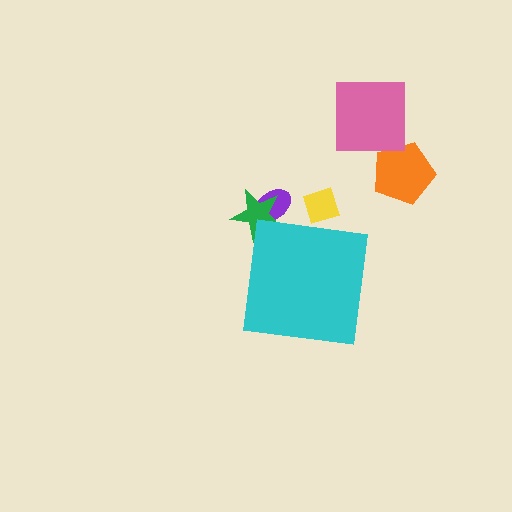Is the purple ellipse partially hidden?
Yes, the purple ellipse is partially hidden behind the cyan square.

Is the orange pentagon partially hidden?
No, the orange pentagon is fully visible.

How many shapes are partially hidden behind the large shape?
3 shapes are partially hidden.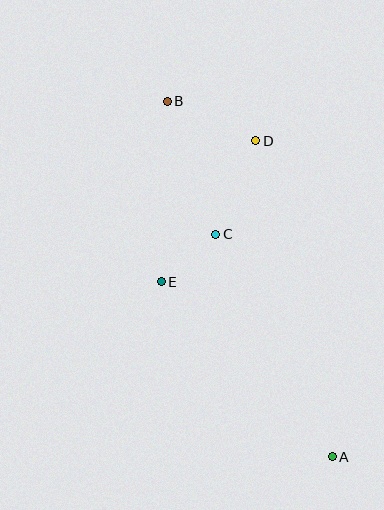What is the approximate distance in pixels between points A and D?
The distance between A and D is approximately 326 pixels.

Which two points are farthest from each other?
Points A and B are farthest from each other.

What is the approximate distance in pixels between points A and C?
The distance between A and C is approximately 251 pixels.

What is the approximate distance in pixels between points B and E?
The distance between B and E is approximately 181 pixels.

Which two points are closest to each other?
Points C and E are closest to each other.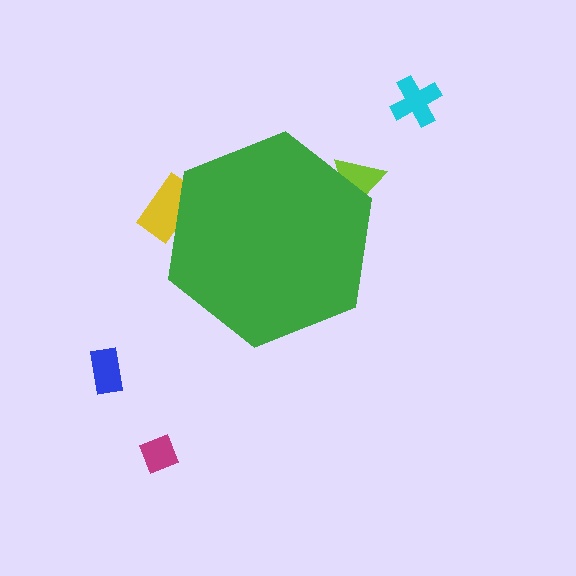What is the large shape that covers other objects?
A green hexagon.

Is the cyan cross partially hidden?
No, the cyan cross is fully visible.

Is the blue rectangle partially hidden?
No, the blue rectangle is fully visible.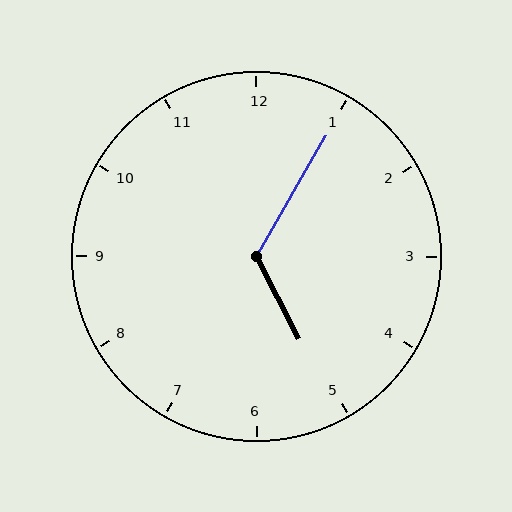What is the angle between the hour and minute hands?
Approximately 122 degrees.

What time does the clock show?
5:05.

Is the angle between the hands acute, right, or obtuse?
It is obtuse.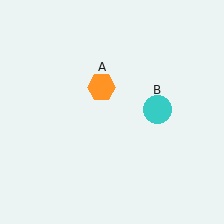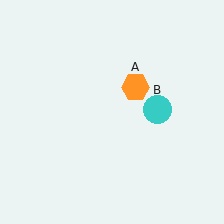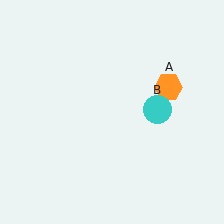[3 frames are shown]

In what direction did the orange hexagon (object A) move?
The orange hexagon (object A) moved right.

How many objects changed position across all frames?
1 object changed position: orange hexagon (object A).